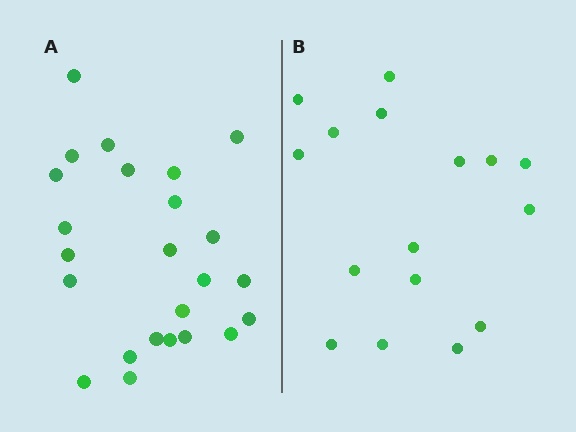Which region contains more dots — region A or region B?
Region A (the left region) has more dots.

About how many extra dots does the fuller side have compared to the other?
Region A has roughly 8 or so more dots than region B.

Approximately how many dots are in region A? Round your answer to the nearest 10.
About 20 dots. (The exact count is 24, which rounds to 20.)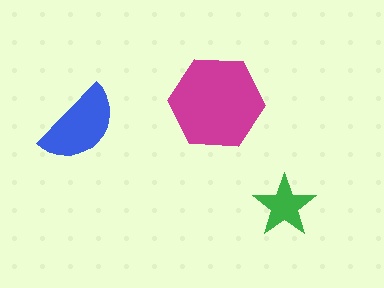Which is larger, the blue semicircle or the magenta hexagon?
The magenta hexagon.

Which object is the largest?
The magenta hexagon.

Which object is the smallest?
The green star.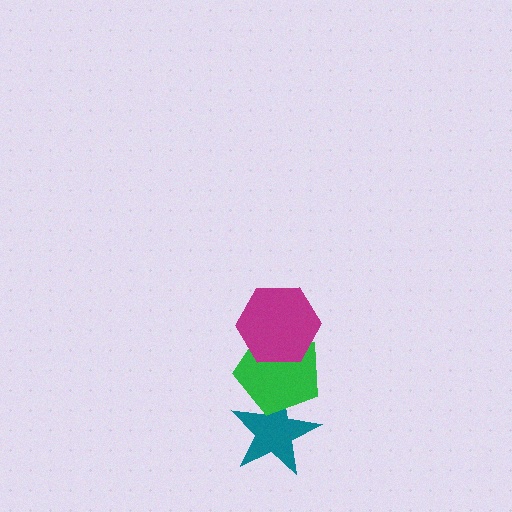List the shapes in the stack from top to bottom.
From top to bottom: the magenta hexagon, the green pentagon, the teal star.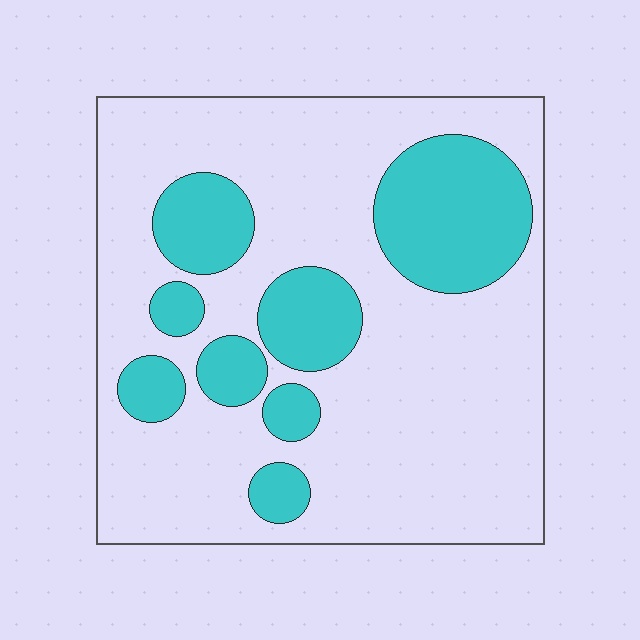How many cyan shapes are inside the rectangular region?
8.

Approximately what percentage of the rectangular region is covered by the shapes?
Approximately 25%.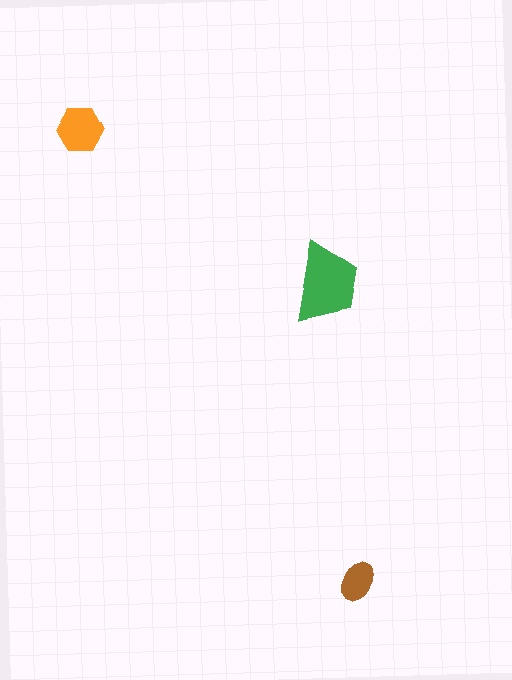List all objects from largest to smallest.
The green trapezoid, the orange hexagon, the brown ellipse.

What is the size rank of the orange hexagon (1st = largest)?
2nd.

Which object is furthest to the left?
The orange hexagon is leftmost.